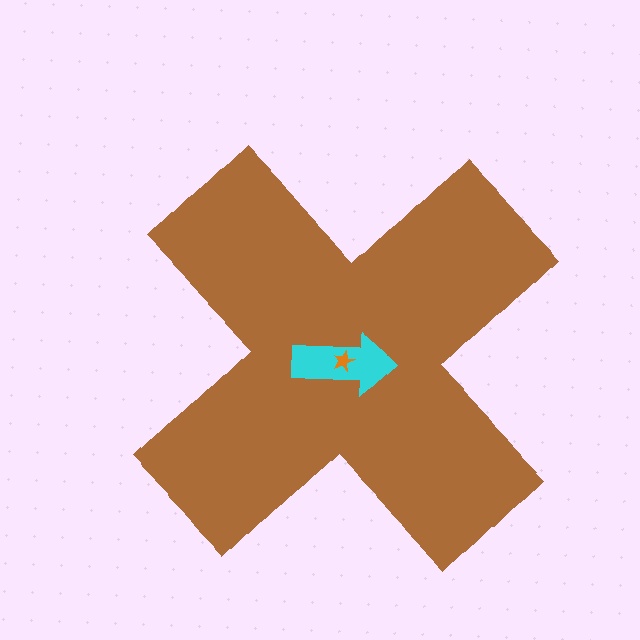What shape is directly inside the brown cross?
The cyan arrow.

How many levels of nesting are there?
3.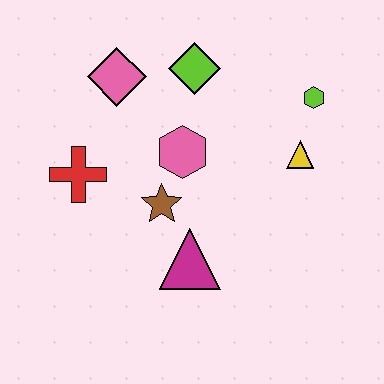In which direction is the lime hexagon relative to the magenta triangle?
The lime hexagon is above the magenta triangle.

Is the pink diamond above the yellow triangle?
Yes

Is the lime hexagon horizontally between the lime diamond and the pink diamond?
No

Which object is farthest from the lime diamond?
The magenta triangle is farthest from the lime diamond.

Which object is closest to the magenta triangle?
The brown star is closest to the magenta triangle.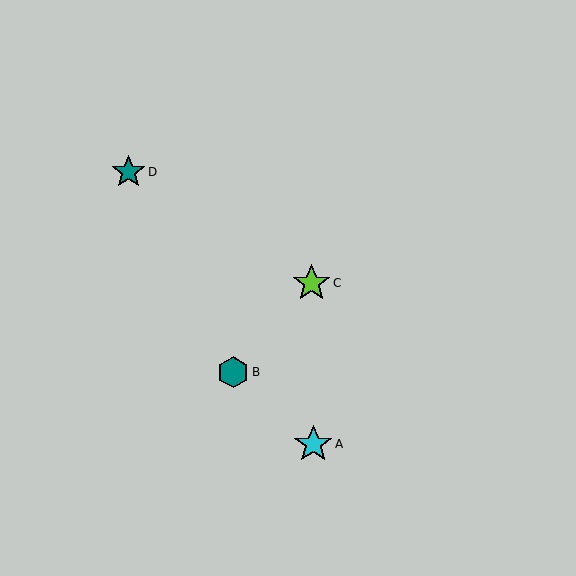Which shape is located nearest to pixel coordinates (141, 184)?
The teal star (labeled D) at (128, 172) is nearest to that location.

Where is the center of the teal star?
The center of the teal star is at (128, 172).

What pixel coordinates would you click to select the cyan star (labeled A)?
Click at (313, 444) to select the cyan star A.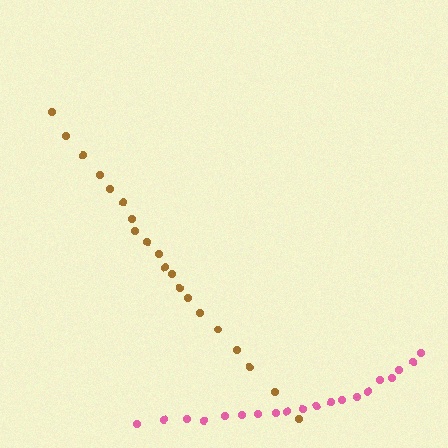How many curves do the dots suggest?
There are 2 distinct paths.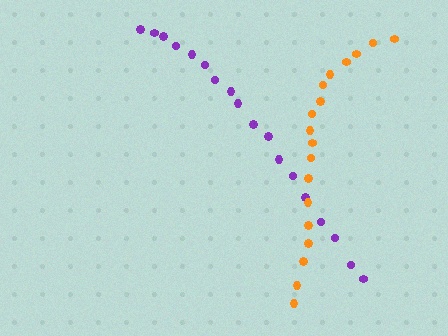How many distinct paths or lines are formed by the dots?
There are 2 distinct paths.